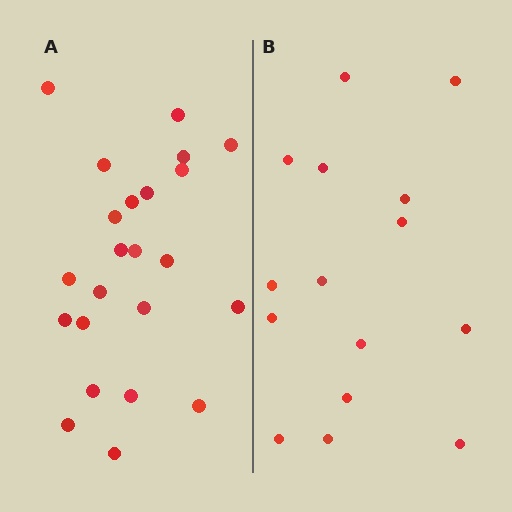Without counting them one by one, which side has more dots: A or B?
Region A (the left region) has more dots.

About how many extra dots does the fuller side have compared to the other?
Region A has roughly 8 or so more dots than region B.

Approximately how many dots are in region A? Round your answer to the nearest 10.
About 20 dots. (The exact count is 23, which rounds to 20.)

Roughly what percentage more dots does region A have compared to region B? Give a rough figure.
About 55% more.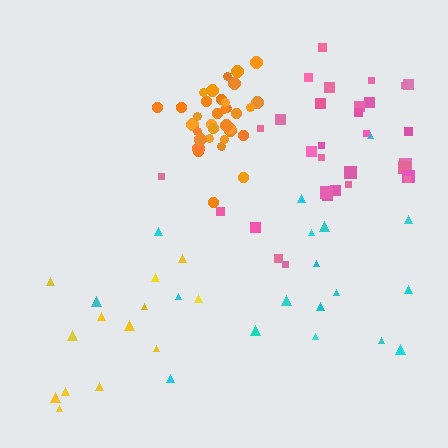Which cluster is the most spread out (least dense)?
Cyan.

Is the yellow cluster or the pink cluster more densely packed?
Pink.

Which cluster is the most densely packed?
Orange.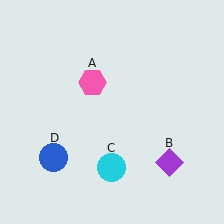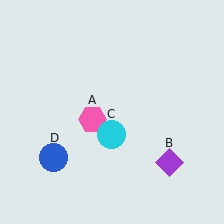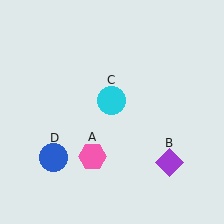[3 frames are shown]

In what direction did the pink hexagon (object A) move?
The pink hexagon (object A) moved down.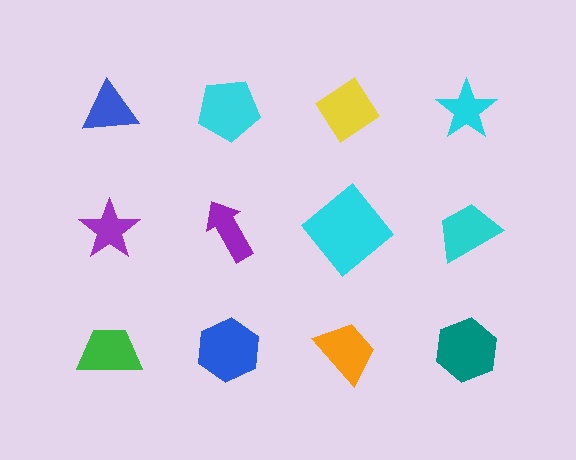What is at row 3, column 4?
A teal hexagon.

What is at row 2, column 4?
A cyan trapezoid.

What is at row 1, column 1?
A blue triangle.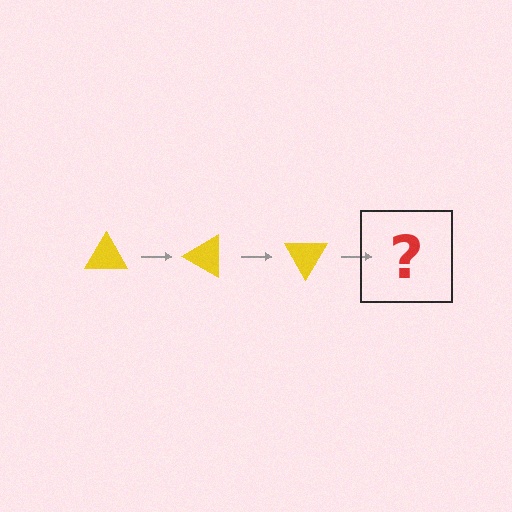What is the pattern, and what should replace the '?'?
The pattern is that the triangle rotates 30 degrees each step. The '?' should be a yellow triangle rotated 90 degrees.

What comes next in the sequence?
The next element should be a yellow triangle rotated 90 degrees.